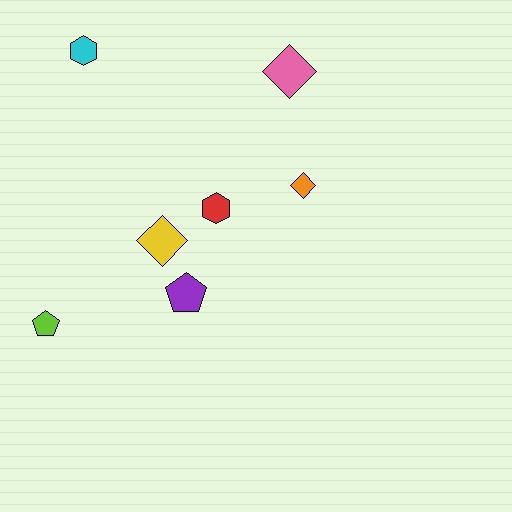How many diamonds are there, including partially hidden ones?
There are 3 diamonds.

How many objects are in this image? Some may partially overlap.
There are 7 objects.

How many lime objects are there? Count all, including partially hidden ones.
There is 1 lime object.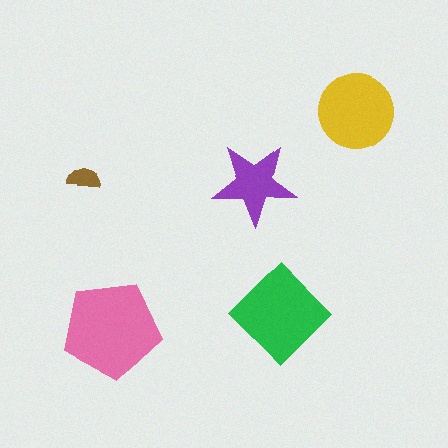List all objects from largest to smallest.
The pink pentagon, the green diamond, the yellow circle, the purple star, the brown semicircle.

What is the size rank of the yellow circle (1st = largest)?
3rd.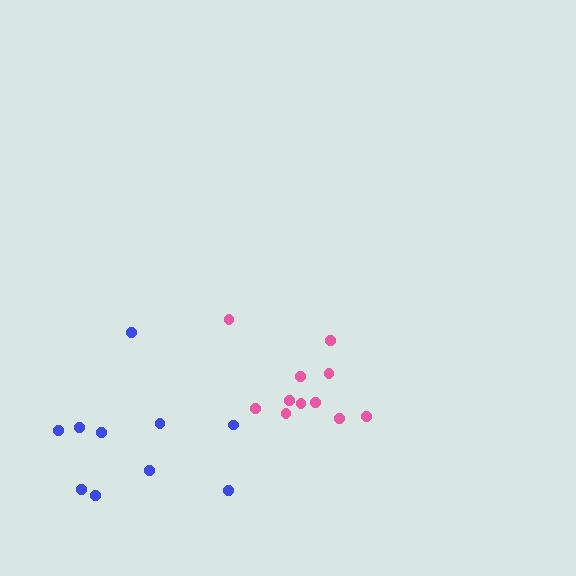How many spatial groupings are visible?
There are 2 spatial groupings.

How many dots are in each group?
Group 1: 11 dots, Group 2: 10 dots (21 total).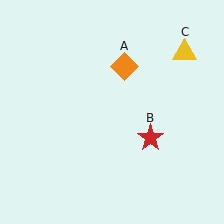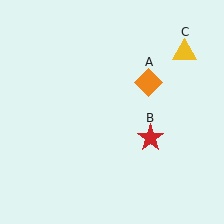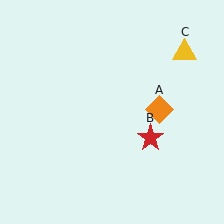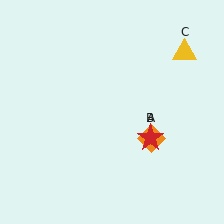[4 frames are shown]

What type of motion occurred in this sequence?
The orange diamond (object A) rotated clockwise around the center of the scene.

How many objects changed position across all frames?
1 object changed position: orange diamond (object A).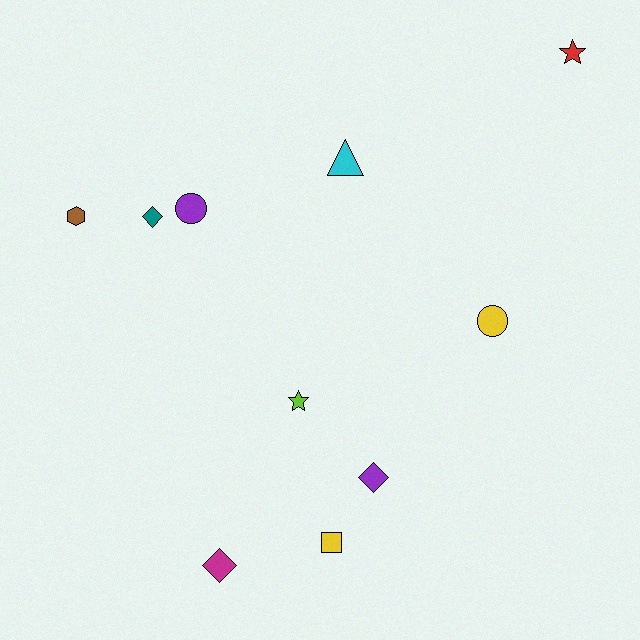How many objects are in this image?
There are 10 objects.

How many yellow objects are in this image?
There are 2 yellow objects.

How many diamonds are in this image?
There are 3 diamonds.